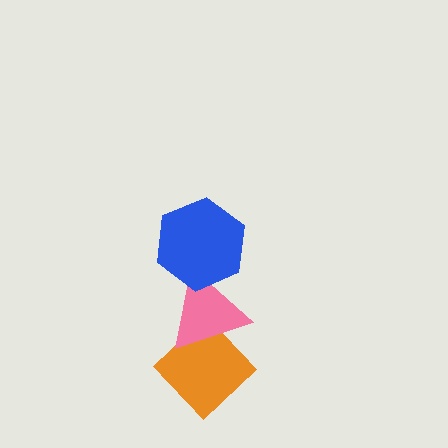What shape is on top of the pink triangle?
The blue hexagon is on top of the pink triangle.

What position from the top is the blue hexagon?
The blue hexagon is 1st from the top.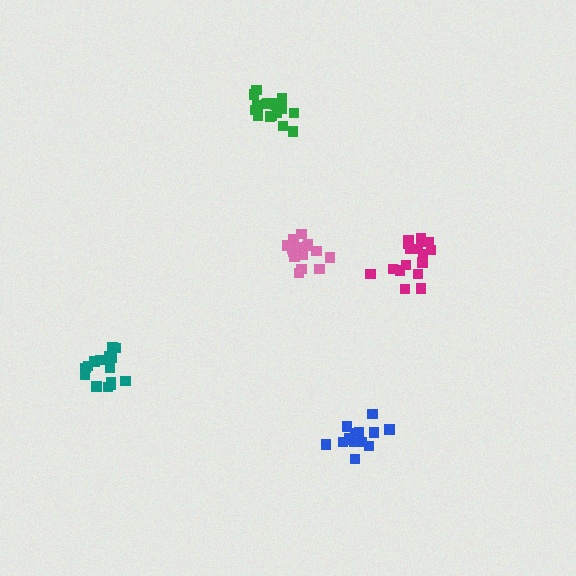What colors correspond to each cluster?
The clusters are colored: green, teal, pink, magenta, blue.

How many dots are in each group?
Group 1: 18 dots, Group 2: 15 dots, Group 3: 15 dots, Group 4: 16 dots, Group 5: 16 dots (80 total).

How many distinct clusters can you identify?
There are 5 distinct clusters.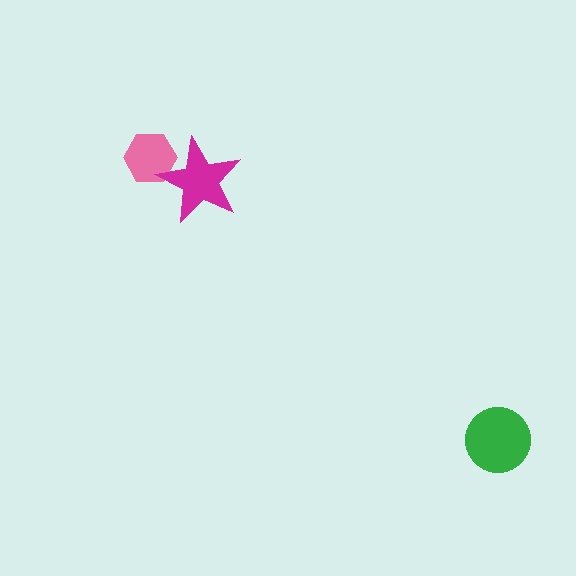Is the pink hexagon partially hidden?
Yes, it is partially covered by another shape.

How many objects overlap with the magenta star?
1 object overlaps with the magenta star.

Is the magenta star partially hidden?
No, no other shape covers it.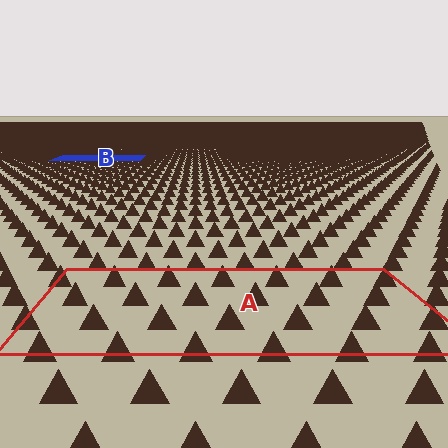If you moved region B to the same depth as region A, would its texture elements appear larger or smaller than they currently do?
They would appear larger. At a closer depth, the same texture elements are projected at a bigger on-screen size.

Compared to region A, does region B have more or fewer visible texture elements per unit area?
Region B has more texture elements per unit area — they are packed more densely because it is farther away.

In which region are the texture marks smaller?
The texture marks are smaller in region B, because it is farther away.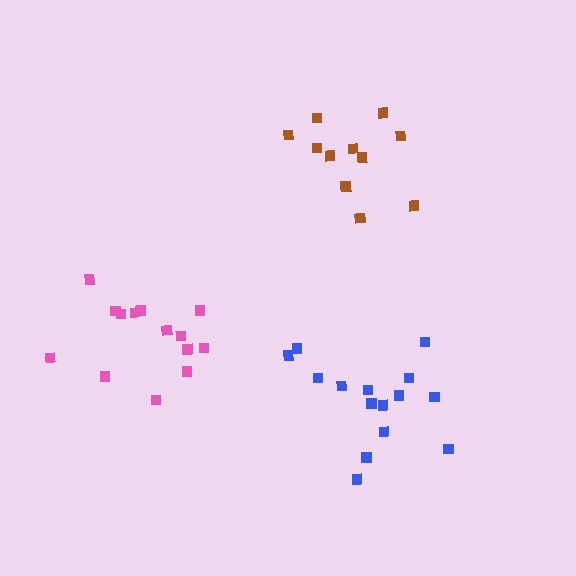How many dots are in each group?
Group 1: 14 dots, Group 2: 15 dots, Group 3: 11 dots (40 total).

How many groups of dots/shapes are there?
There are 3 groups.